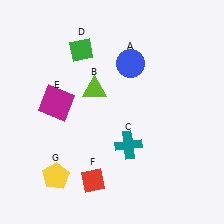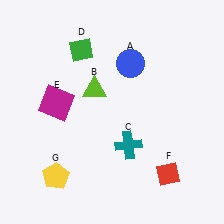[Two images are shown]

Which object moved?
The red diamond (F) moved right.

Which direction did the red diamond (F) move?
The red diamond (F) moved right.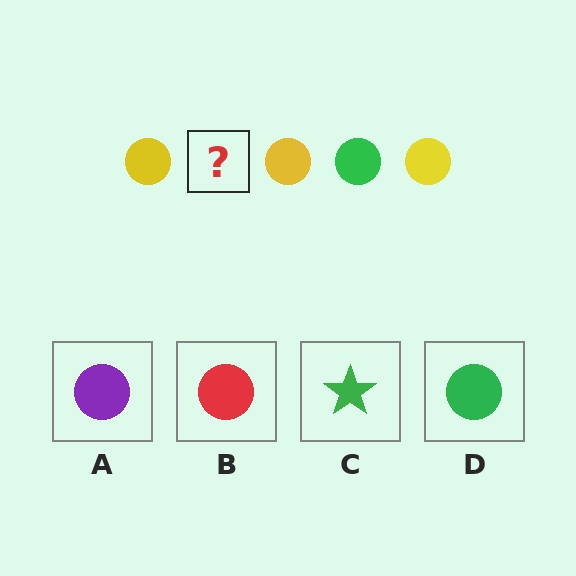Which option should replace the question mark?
Option D.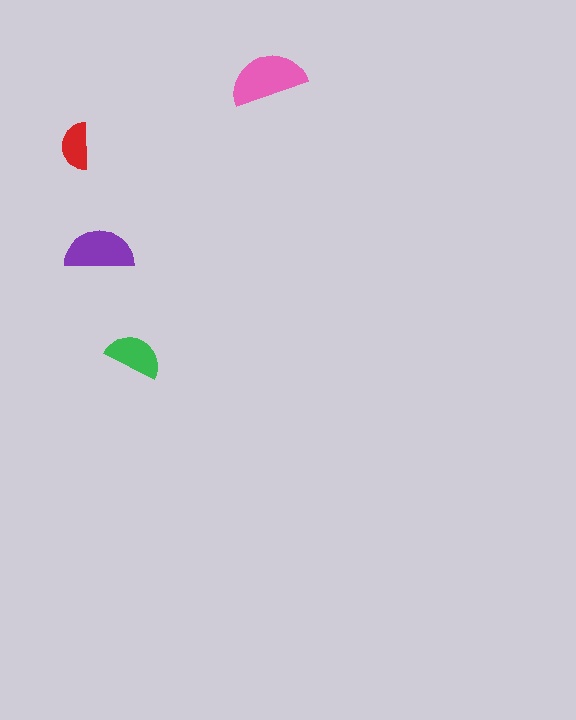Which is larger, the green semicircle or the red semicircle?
The green one.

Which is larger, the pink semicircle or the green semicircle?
The pink one.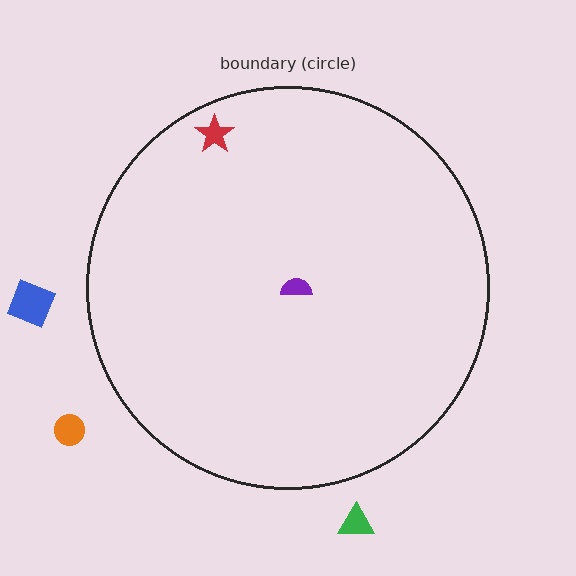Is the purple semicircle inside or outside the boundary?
Inside.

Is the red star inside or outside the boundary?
Inside.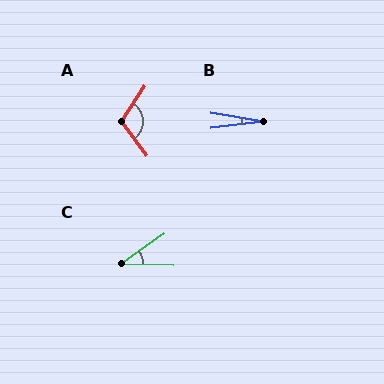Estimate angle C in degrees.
Approximately 36 degrees.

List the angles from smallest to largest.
B (16°), C (36°), A (109°).